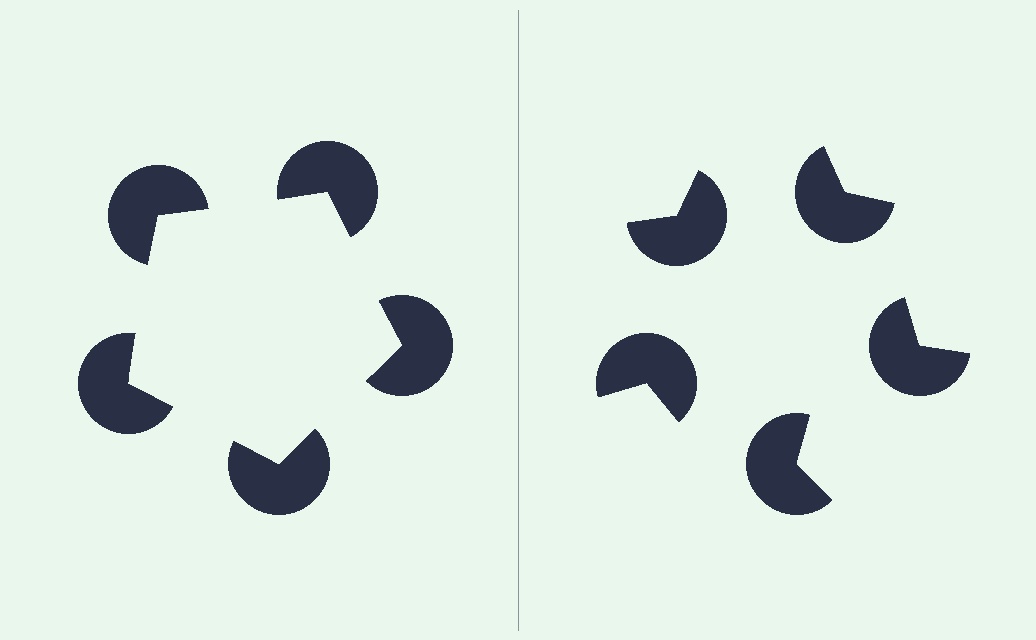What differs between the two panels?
The pac-man discs are positioned identically on both sides; only the wedge orientations differ. On the left they align to a pentagon; on the right they are misaligned.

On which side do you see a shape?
An illusory pentagon appears on the left side. On the right side the wedge cuts are rotated, so no coherent shape forms.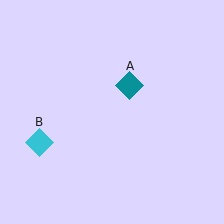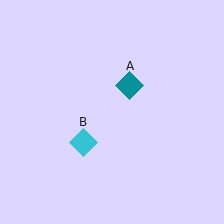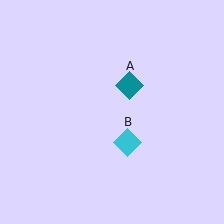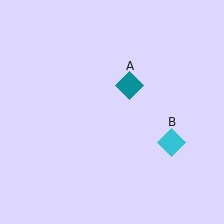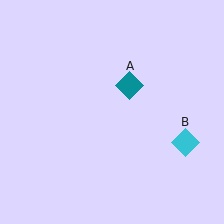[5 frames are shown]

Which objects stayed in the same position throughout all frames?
Teal diamond (object A) remained stationary.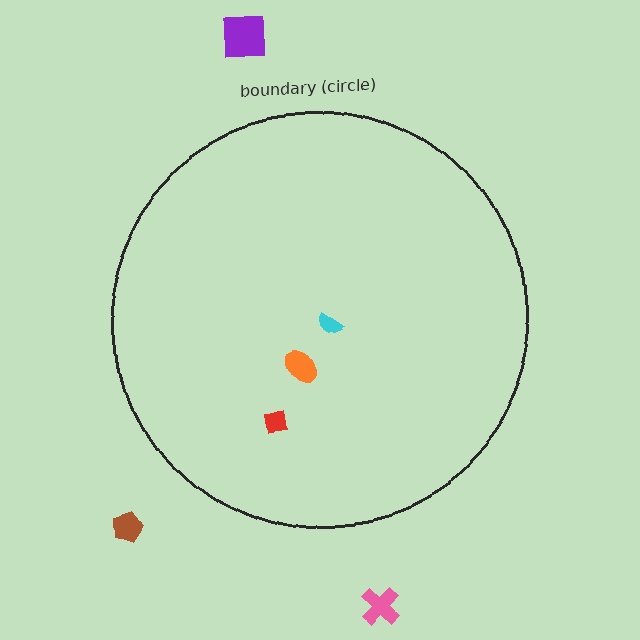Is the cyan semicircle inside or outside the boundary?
Inside.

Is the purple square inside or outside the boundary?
Outside.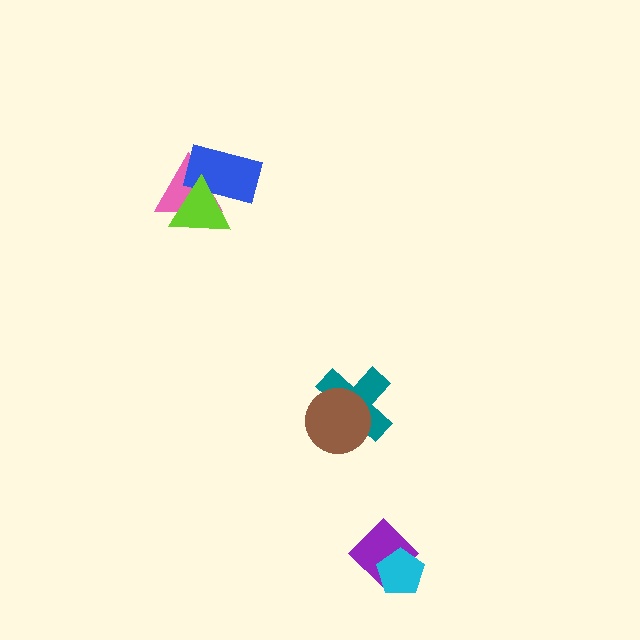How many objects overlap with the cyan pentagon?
1 object overlaps with the cyan pentagon.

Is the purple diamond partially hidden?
Yes, it is partially covered by another shape.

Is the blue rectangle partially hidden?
Yes, it is partially covered by another shape.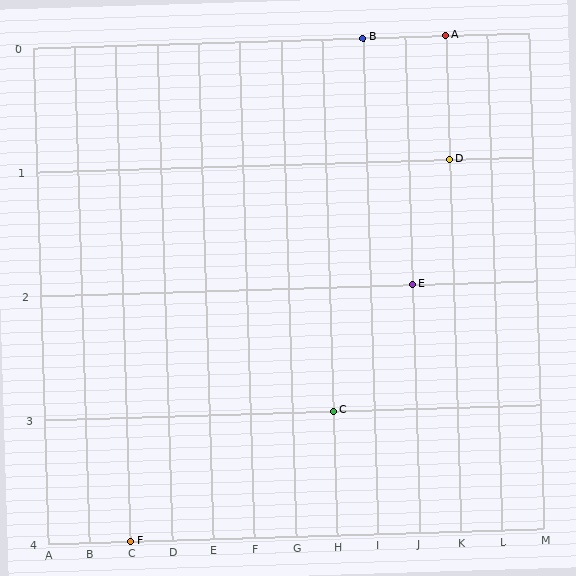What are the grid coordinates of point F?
Point F is at grid coordinates (C, 4).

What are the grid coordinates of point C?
Point C is at grid coordinates (H, 3).